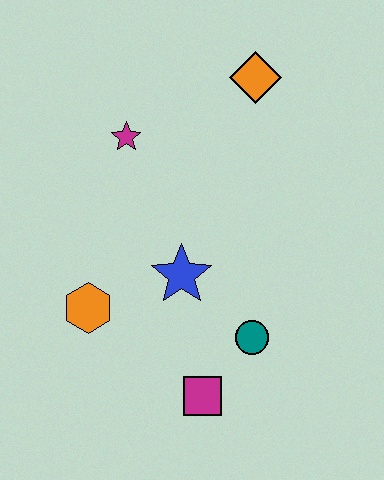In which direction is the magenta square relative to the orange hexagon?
The magenta square is to the right of the orange hexagon.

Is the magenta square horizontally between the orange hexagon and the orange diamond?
Yes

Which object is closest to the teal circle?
The magenta square is closest to the teal circle.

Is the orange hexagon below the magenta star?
Yes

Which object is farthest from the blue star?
The orange diamond is farthest from the blue star.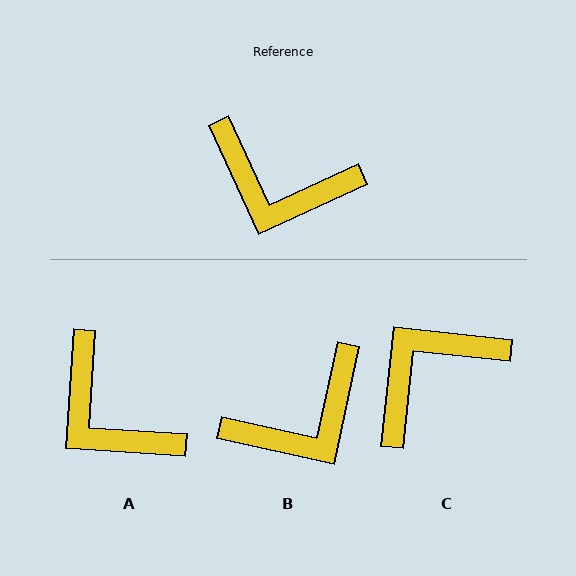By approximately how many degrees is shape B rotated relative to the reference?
Approximately 53 degrees counter-clockwise.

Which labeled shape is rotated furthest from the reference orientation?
C, about 121 degrees away.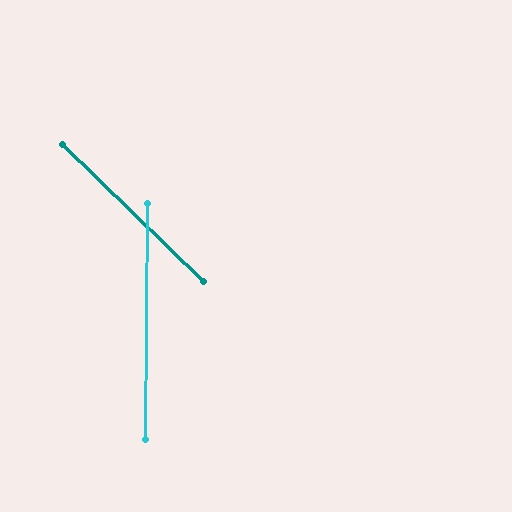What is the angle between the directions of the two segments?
Approximately 46 degrees.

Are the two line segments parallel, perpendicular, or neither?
Neither parallel nor perpendicular — they differ by about 46°.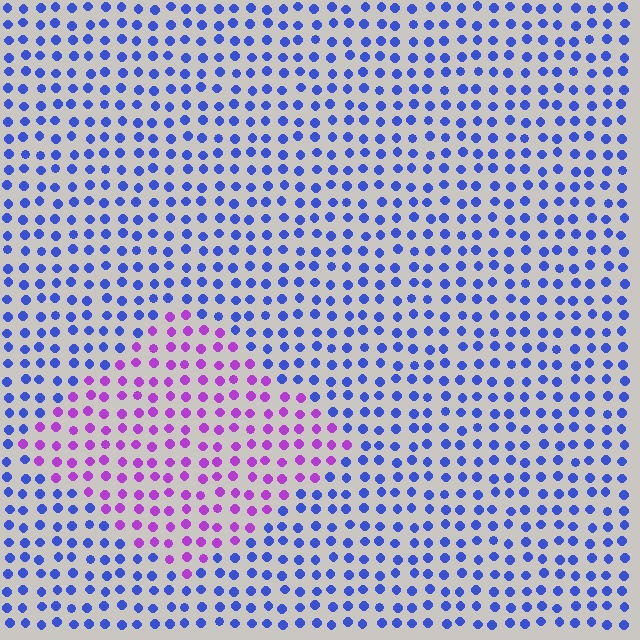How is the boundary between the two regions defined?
The boundary is defined purely by a slight shift in hue (about 57 degrees). Spacing, size, and orientation are identical on both sides.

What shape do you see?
I see a diamond.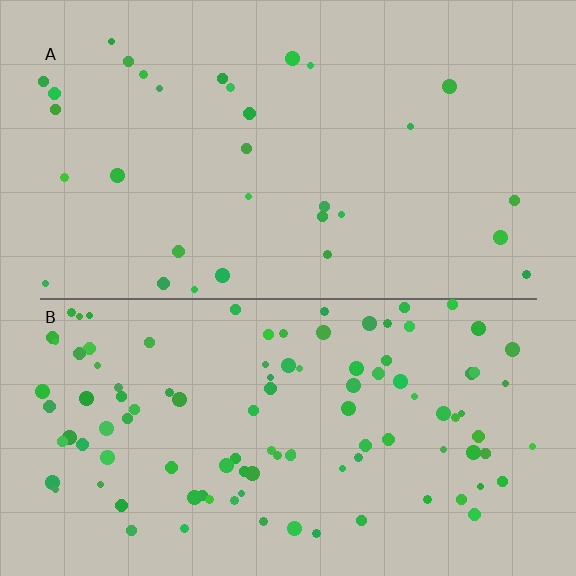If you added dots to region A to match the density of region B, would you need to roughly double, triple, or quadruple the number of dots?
Approximately triple.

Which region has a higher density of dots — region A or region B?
B (the bottom).